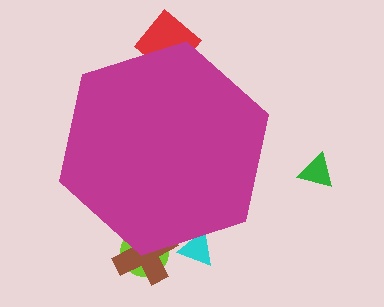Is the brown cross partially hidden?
Yes, the brown cross is partially hidden behind the magenta hexagon.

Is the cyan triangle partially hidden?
Yes, the cyan triangle is partially hidden behind the magenta hexagon.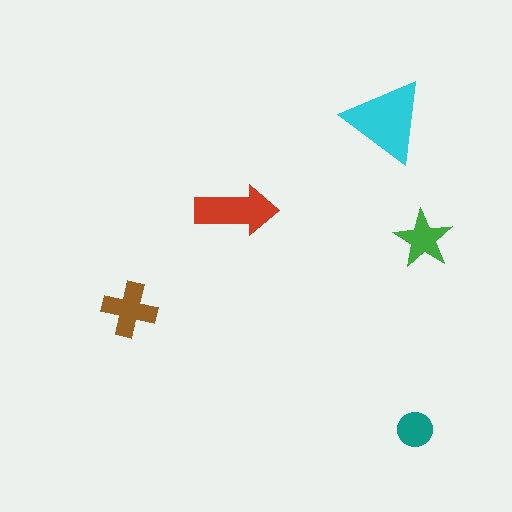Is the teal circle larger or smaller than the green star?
Smaller.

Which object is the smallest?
The teal circle.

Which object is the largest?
The cyan triangle.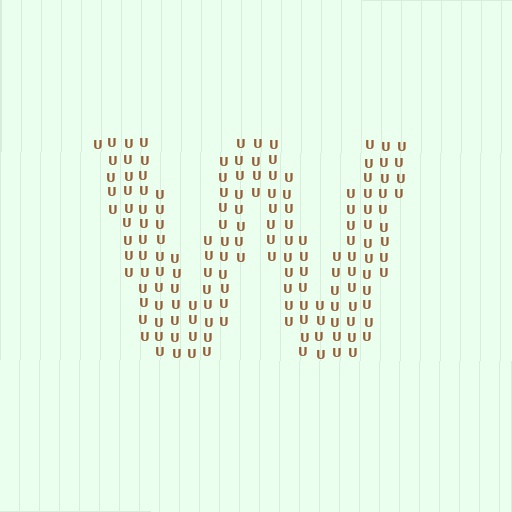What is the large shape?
The large shape is the letter W.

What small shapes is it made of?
It is made of small letter U's.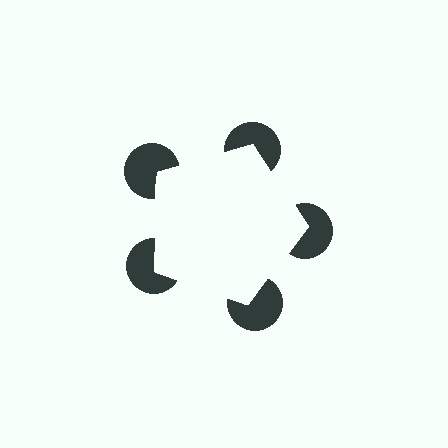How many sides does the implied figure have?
5 sides.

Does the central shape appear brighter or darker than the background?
It typically appears slightly brighter than the background, even though no actual brightness change is drawn.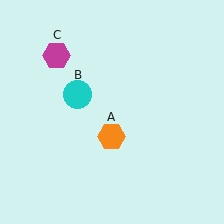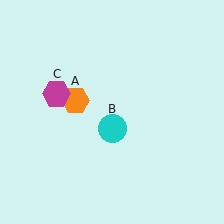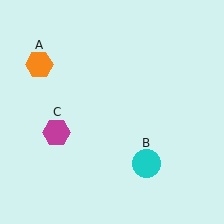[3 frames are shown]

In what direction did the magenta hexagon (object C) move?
The magenta hexagon (object C) moved down.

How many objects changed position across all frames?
3 objects changed position: orange hexagon (object A), cyan circle (object B), magenta hexagon (object C).